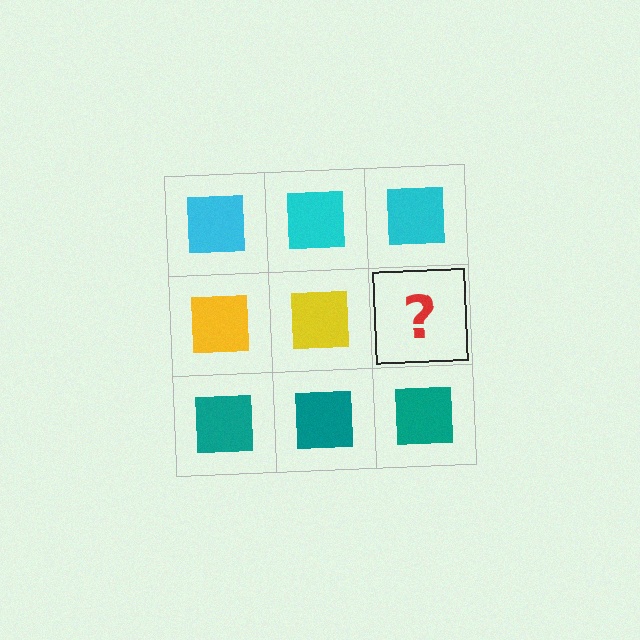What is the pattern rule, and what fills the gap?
The rule is that each row has a consistent color. The gap should be filled with a yellow square.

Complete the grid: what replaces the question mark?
The question mark should be replaced with a yellow square.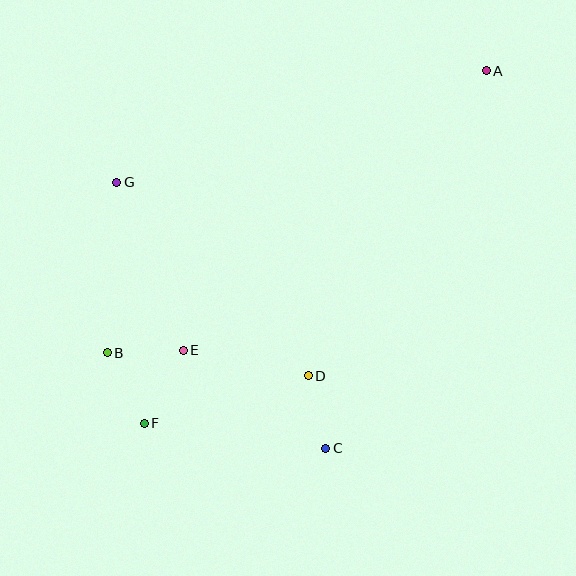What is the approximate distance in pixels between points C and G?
The distance between C and G is approximately 338 pixels.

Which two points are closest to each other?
Points C and D are closest to each other.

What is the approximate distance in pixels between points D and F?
The distance between D and F is approximately 171 pixels.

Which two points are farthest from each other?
Points A and F are farthest from each other.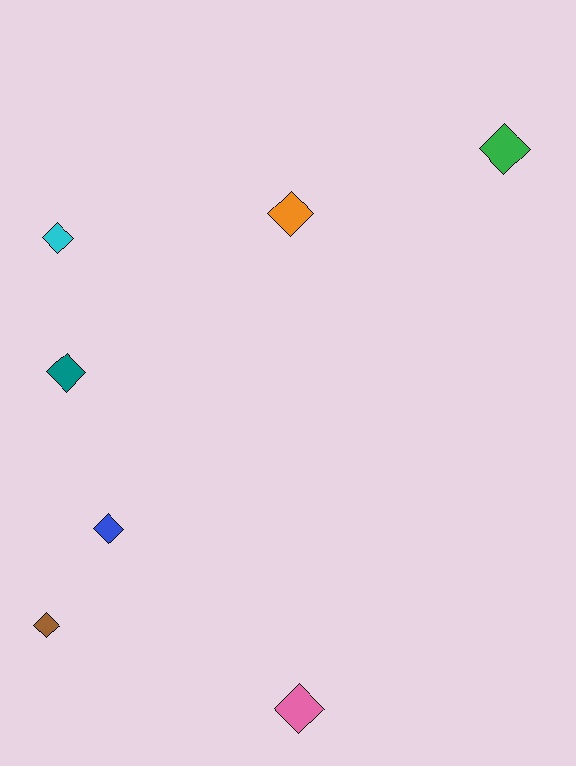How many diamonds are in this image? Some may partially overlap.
There are 7 diamonds.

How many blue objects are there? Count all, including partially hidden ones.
There is 1 blue object.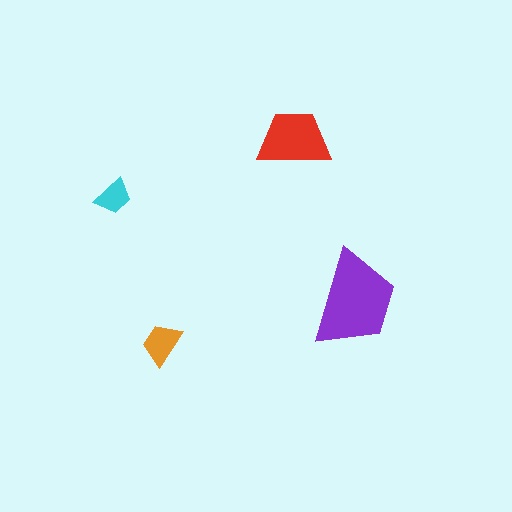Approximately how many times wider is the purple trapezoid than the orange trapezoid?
About 2 times wider.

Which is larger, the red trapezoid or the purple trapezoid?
The purple one.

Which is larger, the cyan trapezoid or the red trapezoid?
The red one.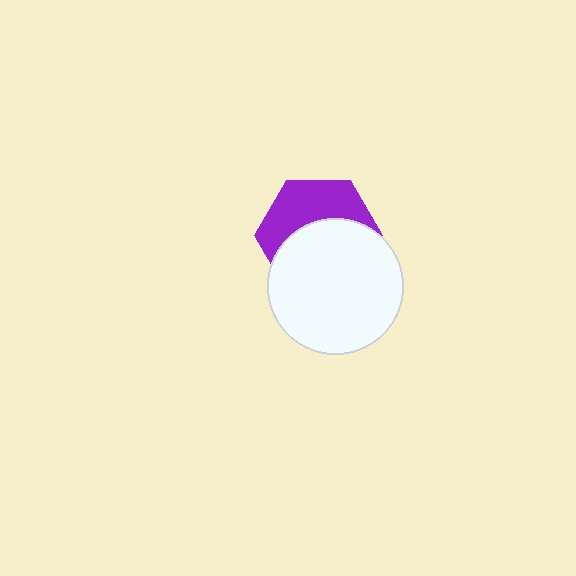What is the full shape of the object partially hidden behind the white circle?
The partially hidden object is a purple hexagon.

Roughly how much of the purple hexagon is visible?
A small part of it is visible (roughly 44%).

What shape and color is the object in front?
The object in front is a white circle.